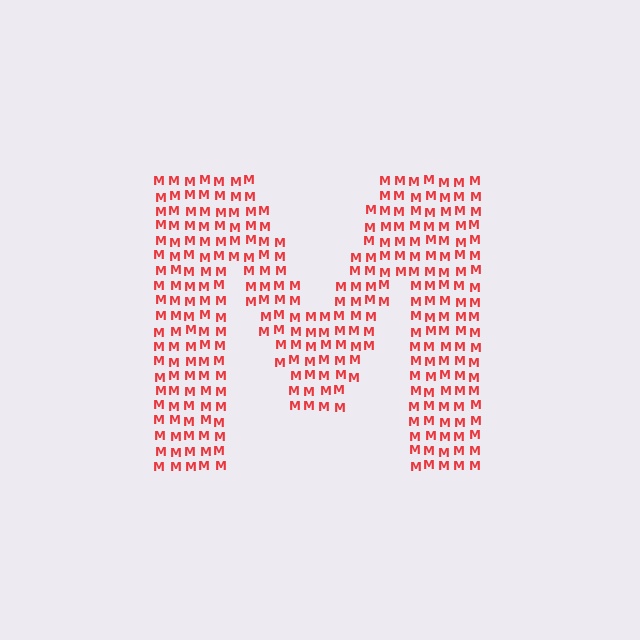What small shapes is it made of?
It is made of small letter M's.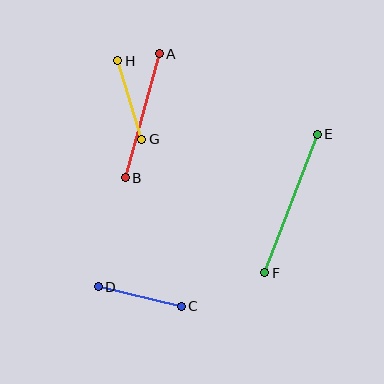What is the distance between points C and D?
The distance is approximately 85 pixels.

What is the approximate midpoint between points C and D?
The midpoint is at approximately (140, 296) pixels.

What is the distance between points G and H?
The distance is approximately 82 pixels.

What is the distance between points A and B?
The distance is approximately 128 pixels.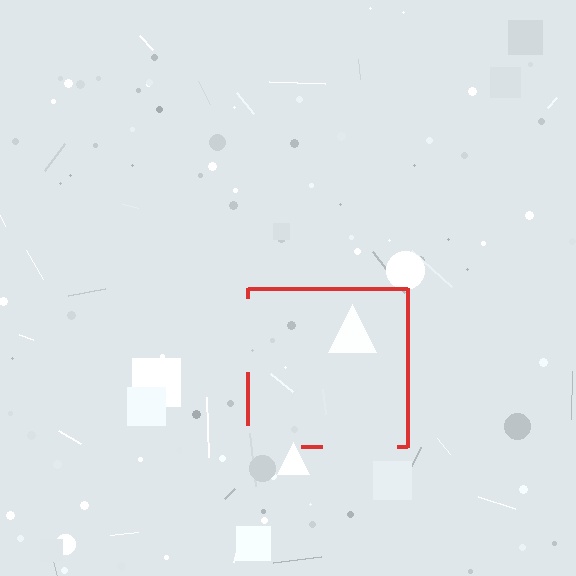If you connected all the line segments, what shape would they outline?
They would outline a square.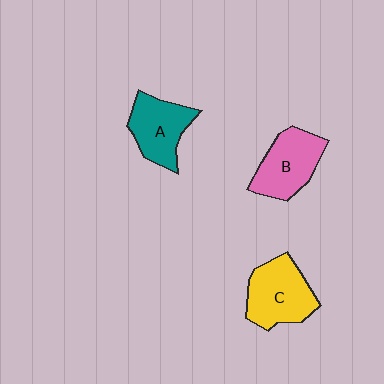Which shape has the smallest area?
Shape A (teal).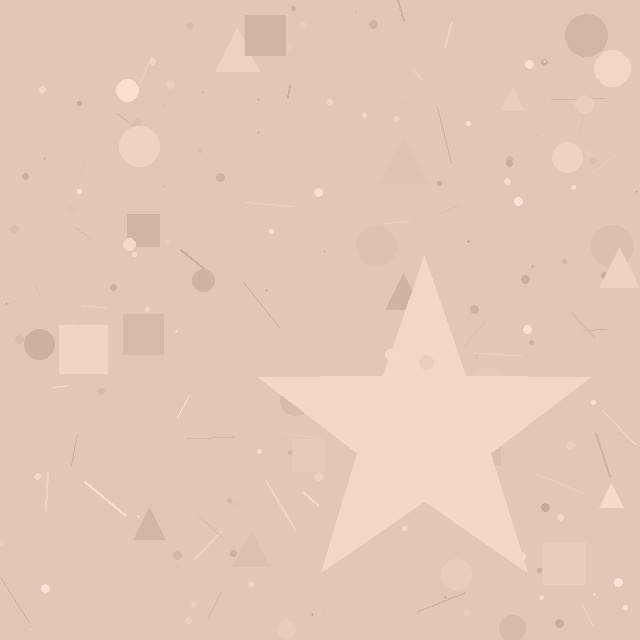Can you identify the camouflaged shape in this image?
The camouflaged shape is a star.